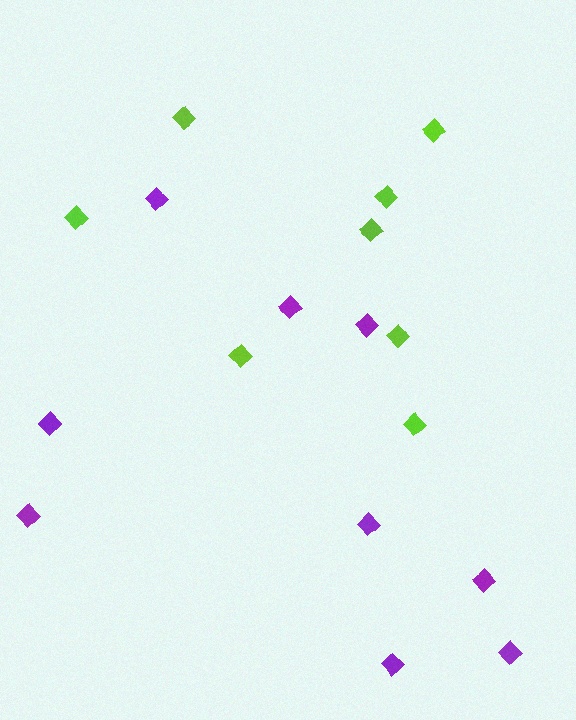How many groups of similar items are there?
There are 2 groups: one group of purple diamonds (9) and one group of lime diamonds (8).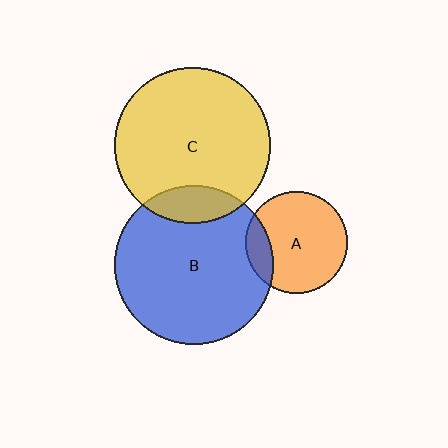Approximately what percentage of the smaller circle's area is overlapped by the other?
Approximately 15%.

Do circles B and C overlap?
Yes.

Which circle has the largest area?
Circle B (blue).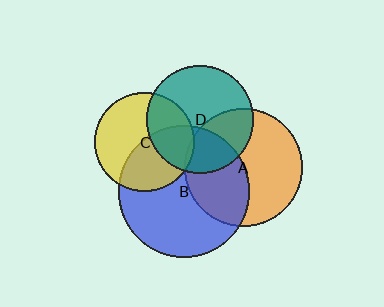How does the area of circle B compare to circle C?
Approximately 1.7 times.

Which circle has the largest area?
Circle B (blue).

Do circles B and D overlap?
Yes.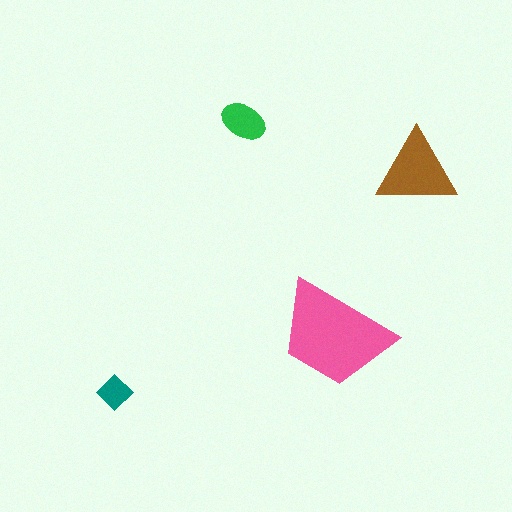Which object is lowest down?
The teal diamond is bottommost.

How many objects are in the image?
There are 4 objects in the image.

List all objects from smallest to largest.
The teal diamond, the green ellipse, the brown triangle, the pink trapezoid.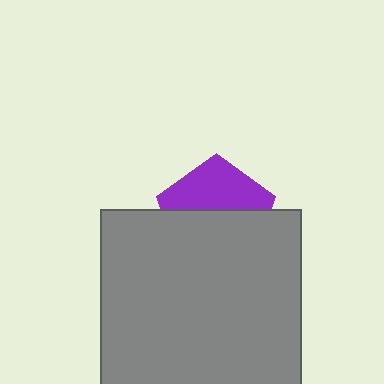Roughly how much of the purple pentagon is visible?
A small part of it is visible (roughly 43%).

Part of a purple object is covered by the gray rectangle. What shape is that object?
It is a pentagon.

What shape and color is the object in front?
The object in front is a gray rectangle.